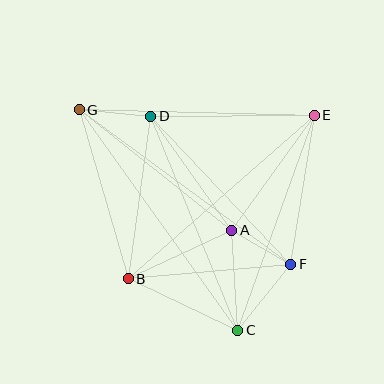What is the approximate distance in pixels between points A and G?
The distance between A and G is approximately 194 pixels.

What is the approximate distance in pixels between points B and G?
The distance between B and G is approximately 176 pixels.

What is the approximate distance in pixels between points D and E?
The distance between D and E is approximately 164 pixels.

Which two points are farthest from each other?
Points C and G are farthest from each other.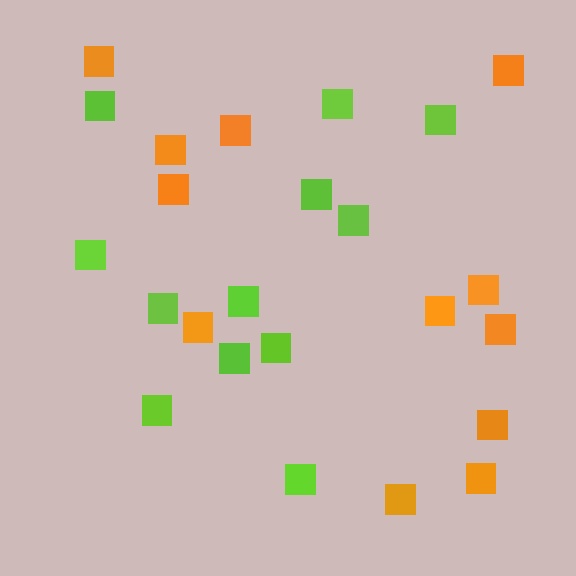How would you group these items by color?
There are 2 groups: one group of orange squares (12) and one group of lime squares (12).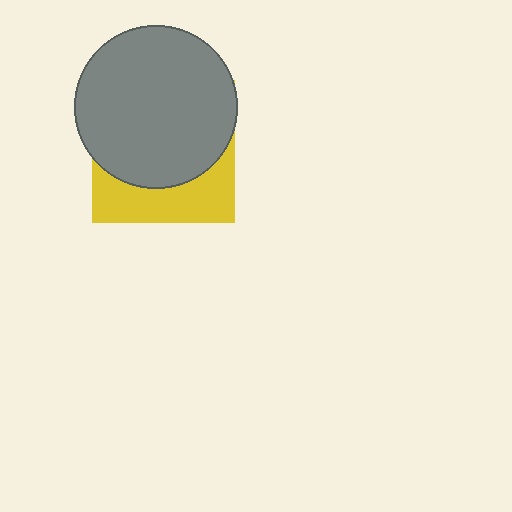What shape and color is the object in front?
The object in front is a gray circle.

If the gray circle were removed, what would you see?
You would see the complete yellow square.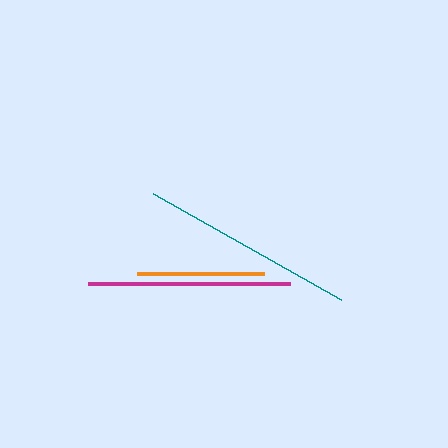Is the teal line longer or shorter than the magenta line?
The teal line is longer than the magenta line.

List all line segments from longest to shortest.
From longest to shortest: teal, magenta, orange.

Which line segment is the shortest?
The orange line is the shortest at approximately 128 pixels.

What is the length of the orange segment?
The orange segment is approximately 128 pixels long.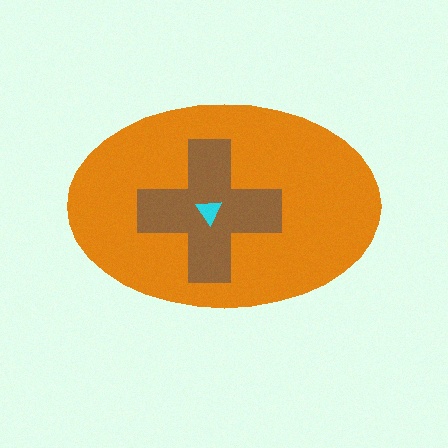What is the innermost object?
The cyan triangle.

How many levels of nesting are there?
3.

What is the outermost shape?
The orange ellipse.